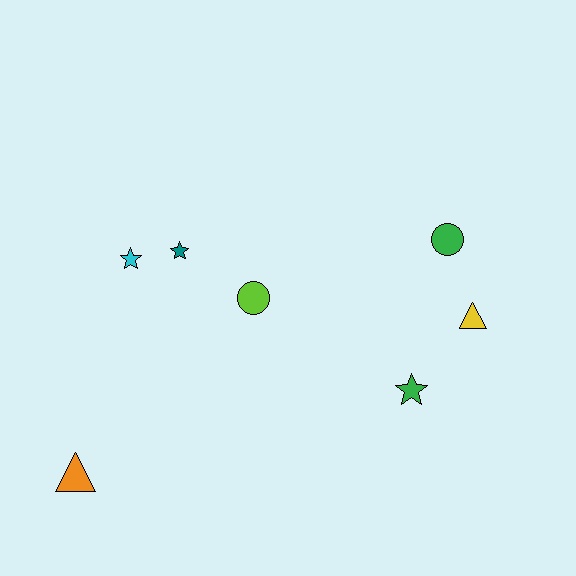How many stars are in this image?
There are 3 stars.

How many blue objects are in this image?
There are no blue objects.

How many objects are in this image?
There are 7 objects.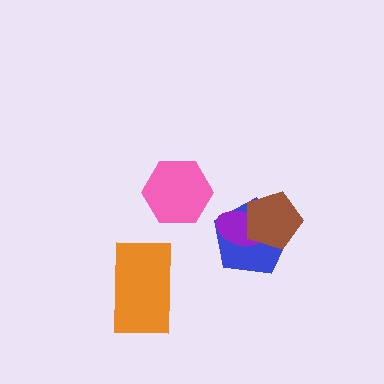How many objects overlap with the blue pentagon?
2 objects overlap with the blue pentagon.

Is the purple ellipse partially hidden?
Yes, it is partially covered by another shape.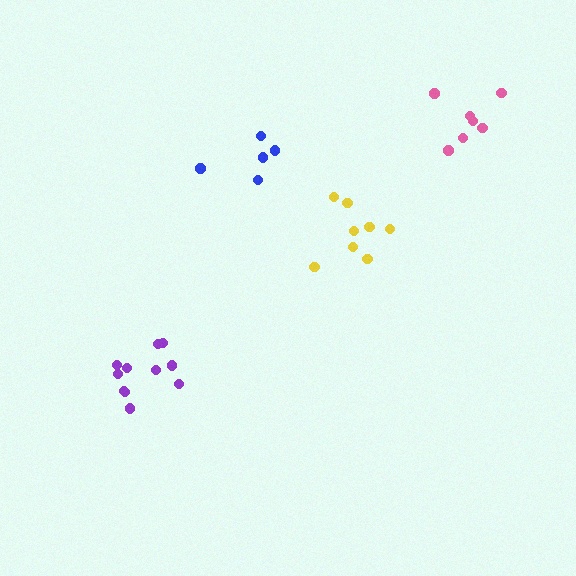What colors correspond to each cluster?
The clusters are colored: pink, purple, blue, yellow.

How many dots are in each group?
Group 1: 8 dots, Group 2: 11 dots, Group 3: 5 dots, Group 4: 8 dots (32 total).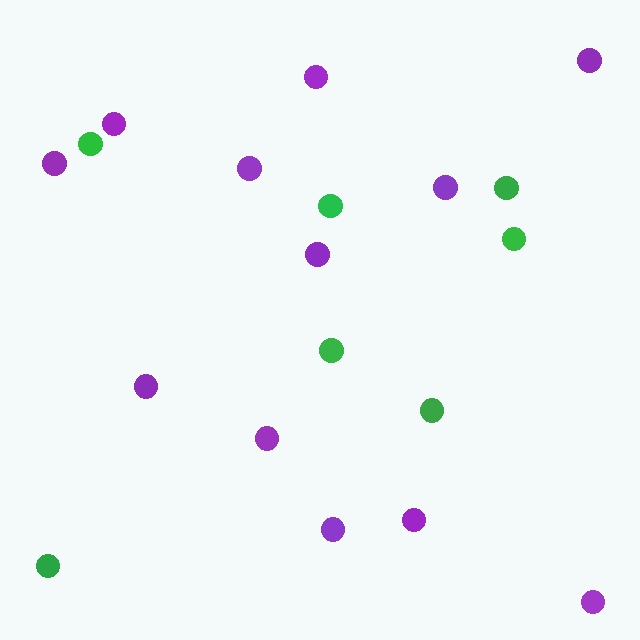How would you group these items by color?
There are 2 groups: one group of purple circles (12) and one group of green circles (7).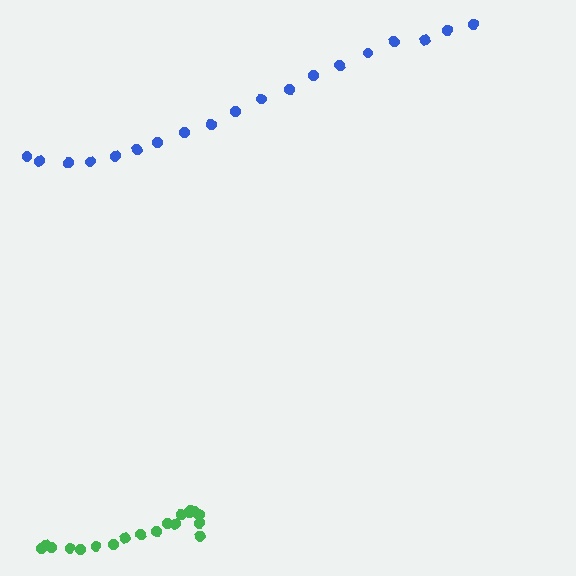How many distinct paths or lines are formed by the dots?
There are 2 distinct paths.